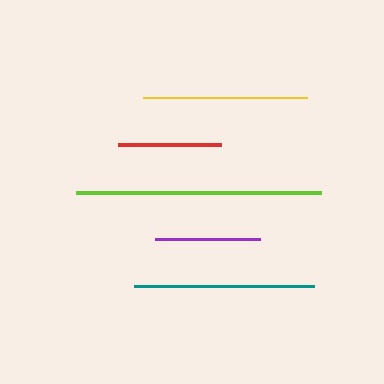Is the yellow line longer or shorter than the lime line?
The lime line is longer than the yellow line.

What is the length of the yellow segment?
The yellow segment is approximately 164 pixels long.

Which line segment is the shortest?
The red line is the shortest at approximately 103 pixels.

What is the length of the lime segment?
The lime segment is approximately 245 pixels long.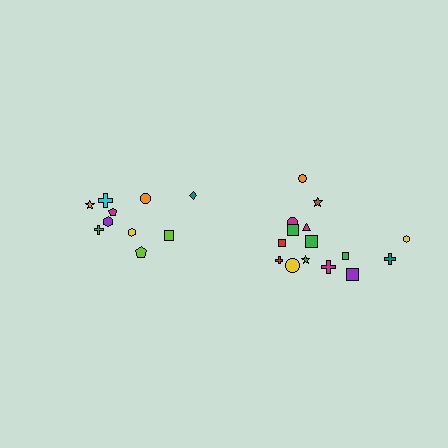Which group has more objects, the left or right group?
The right group.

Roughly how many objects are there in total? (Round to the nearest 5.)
Roughly 25 objects in total.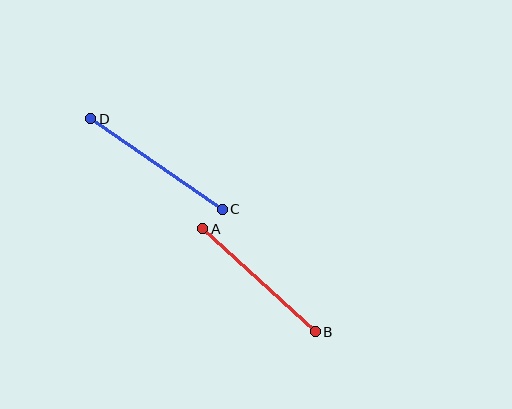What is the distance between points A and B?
The distance is approximately 152 pixels.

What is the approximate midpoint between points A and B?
The midpoint is at approximately (259, 280) pixels.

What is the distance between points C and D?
The distance is approximately 159 pixels.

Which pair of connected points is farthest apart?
Points C and D are farthest apart.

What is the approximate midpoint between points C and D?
The midpoint is at approximately (157, 164) pixels.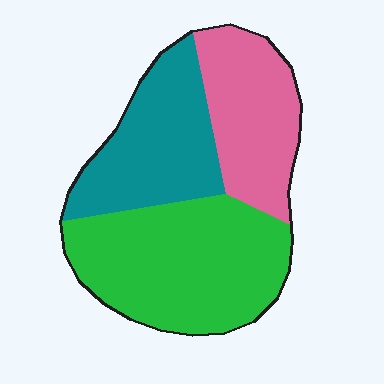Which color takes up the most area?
Green, at roughly 45%.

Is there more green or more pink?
Green.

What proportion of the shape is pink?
Pink covers 27% of the shape.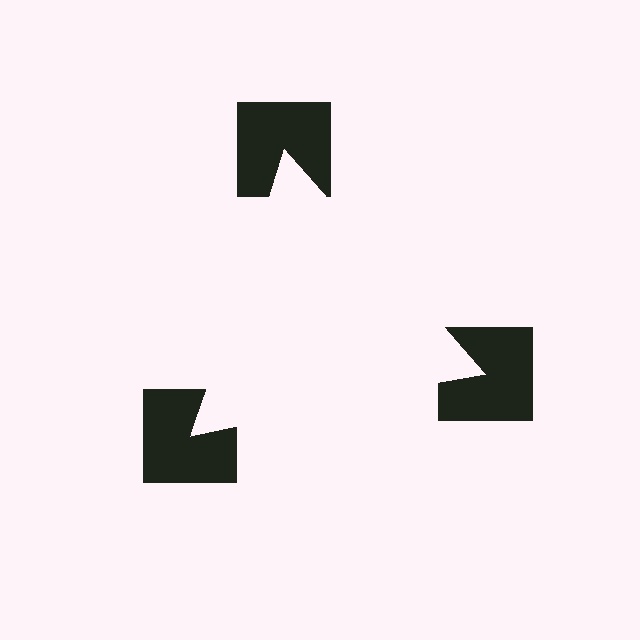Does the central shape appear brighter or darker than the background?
It typically appears slightly brighter than the background, even though no actual brightness change is drawn.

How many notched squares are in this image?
There are 3 — one at each vertex of the illusory triangle.